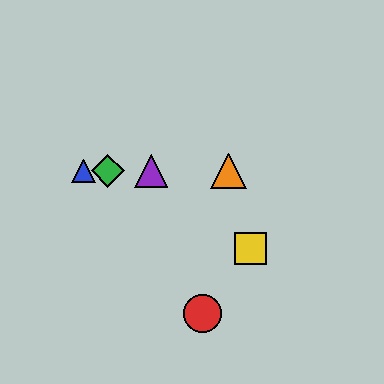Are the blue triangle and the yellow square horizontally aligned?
No, the blue triangle is at y≈171 and the yellow square is at y≈248.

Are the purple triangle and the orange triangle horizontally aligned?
Yes, both are at y≈171.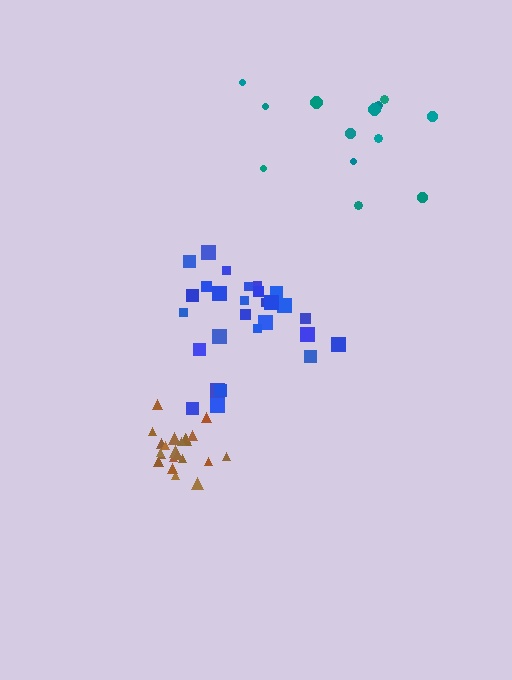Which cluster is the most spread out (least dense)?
Teal.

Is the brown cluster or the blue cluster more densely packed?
Brown.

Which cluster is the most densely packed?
Brown.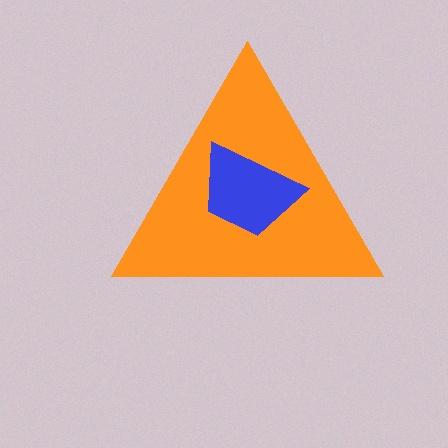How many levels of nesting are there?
2.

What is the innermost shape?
The blue trapezoid.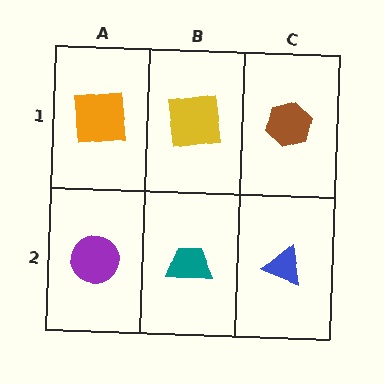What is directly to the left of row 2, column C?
A teal trapezoid.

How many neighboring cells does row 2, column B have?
3.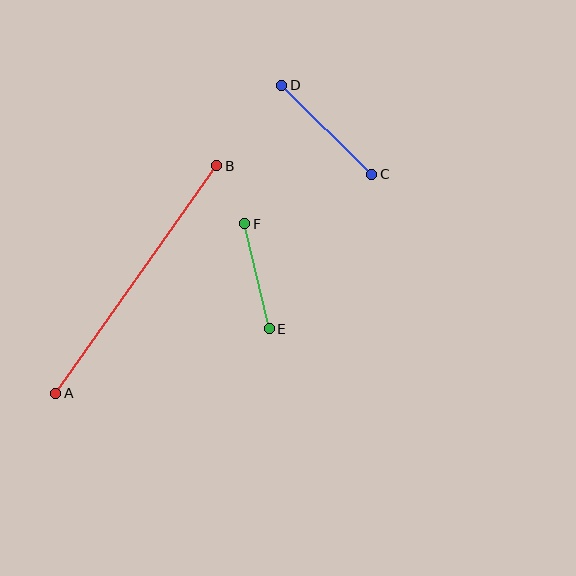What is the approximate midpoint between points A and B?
The midpoint is at approximately (136, 280) pixels.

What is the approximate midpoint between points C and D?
The midpoint is at approximately (327, 130) pixels.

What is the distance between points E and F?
The distance is approximately 108 pixels.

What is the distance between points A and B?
The distance is approximately 279 pixels.